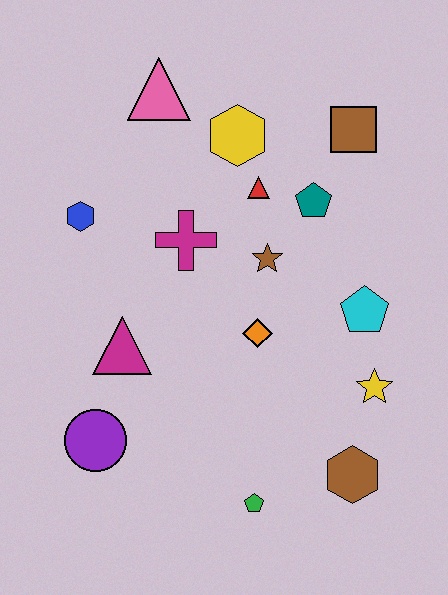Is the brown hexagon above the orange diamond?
No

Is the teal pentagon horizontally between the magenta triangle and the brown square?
Yes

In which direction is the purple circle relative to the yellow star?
The purple circle is to the left of the yellow star.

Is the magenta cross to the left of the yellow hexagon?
Yes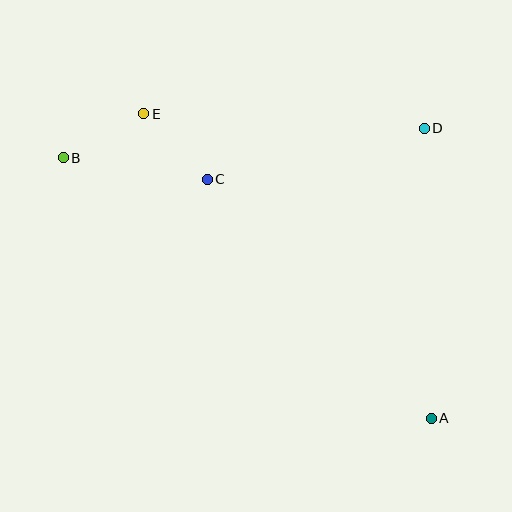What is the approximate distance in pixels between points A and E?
The distance between A and E is approximately 419 pixels.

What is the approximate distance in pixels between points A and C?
The distance between A and C is approximately 328 pixels.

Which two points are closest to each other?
Points C and E are closest to each other.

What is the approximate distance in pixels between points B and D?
The distance between B and D is approximately 362 pixels.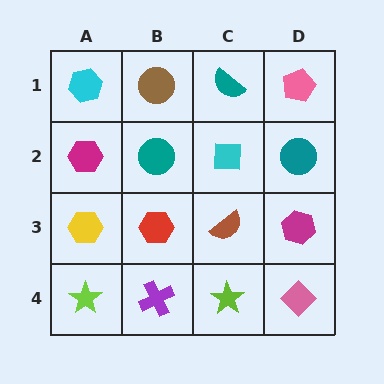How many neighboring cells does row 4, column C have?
3.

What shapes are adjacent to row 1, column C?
A cyan square (row 2, column C), a brown circle (row 1, column B), a pink pentagon (row 1, column D).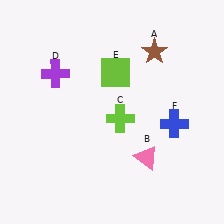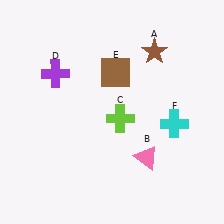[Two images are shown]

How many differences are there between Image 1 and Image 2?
There are 2 differences between the two images.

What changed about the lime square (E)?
In Image 1, E is lime. In Image 2, it changed to brown.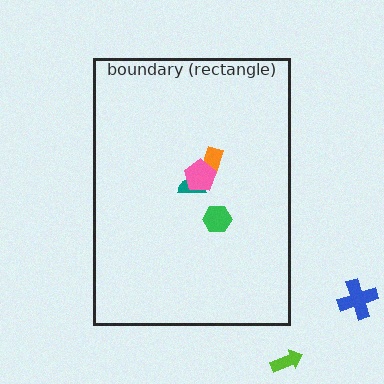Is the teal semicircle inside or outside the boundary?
Inside.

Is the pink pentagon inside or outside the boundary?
Inside.